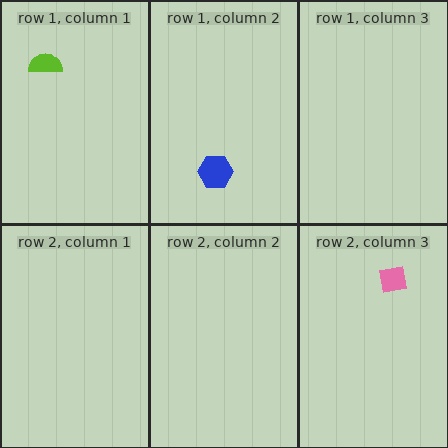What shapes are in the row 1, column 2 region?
The blue hexagon.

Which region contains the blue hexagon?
The row 1, column 2 region.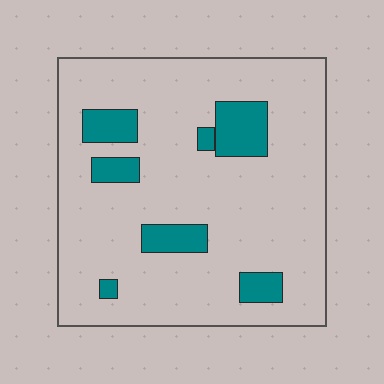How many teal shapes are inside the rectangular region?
7.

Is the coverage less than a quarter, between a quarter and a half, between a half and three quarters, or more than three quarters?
Less than a quarter.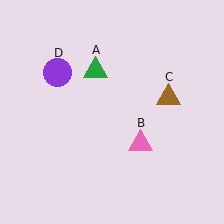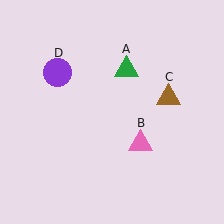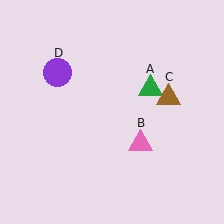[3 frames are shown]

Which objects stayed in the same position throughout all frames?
Pink triangle (object B) and brown triangle (object C) and purple circle (object D) remained stationary.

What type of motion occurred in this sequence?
The green triangle (object A) rotated clockwise around the center of the scene.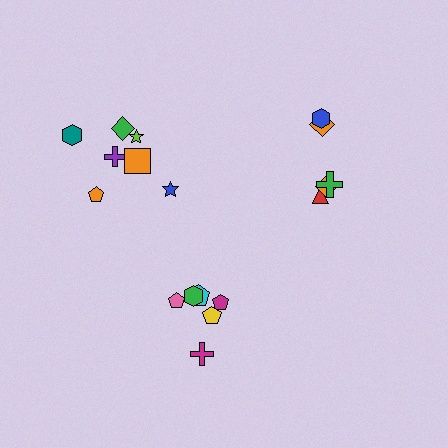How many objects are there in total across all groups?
There are 18 objects.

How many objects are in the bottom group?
There are 6 objects.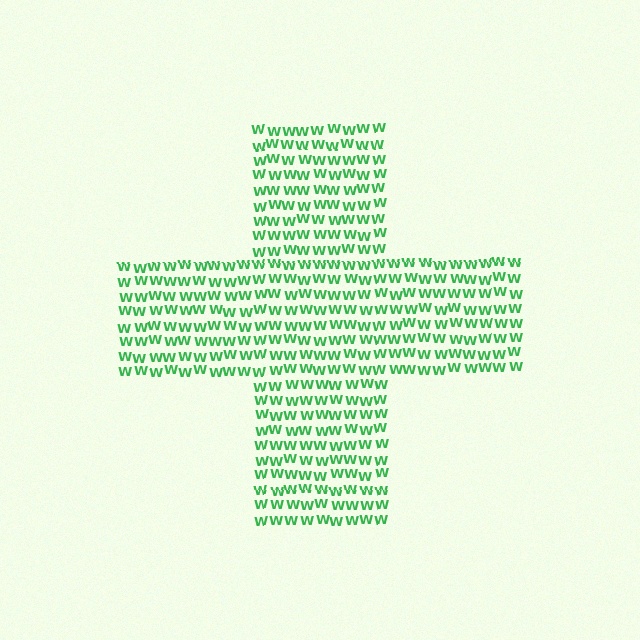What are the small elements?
The small elements are letter W's.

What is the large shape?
The large shape is a cross.